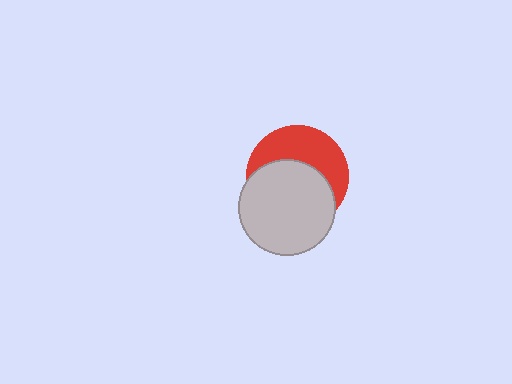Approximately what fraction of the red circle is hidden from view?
Roughly 56% of the red circle is hidden behind the light gray circle.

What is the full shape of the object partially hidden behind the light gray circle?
The partially hidden object is a red circle.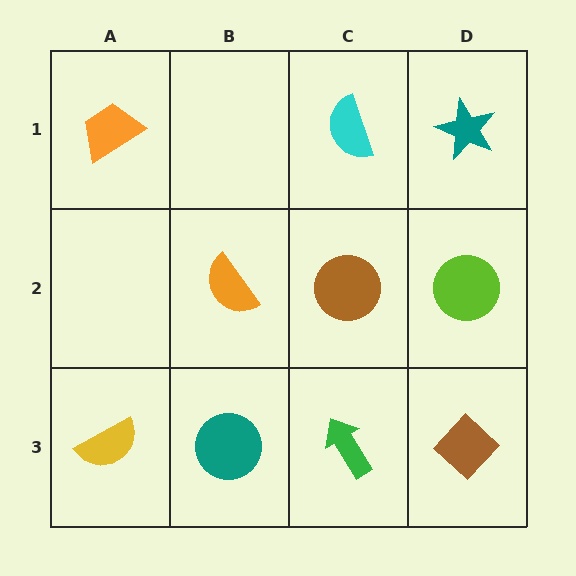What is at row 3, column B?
A teal circle.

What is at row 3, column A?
A yellow semicircle.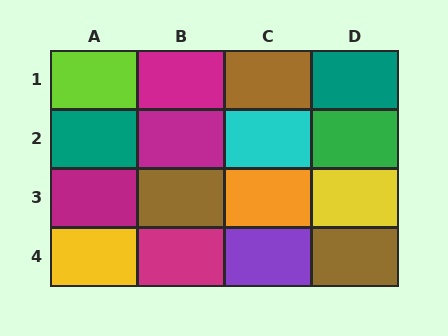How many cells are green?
1 cell is green.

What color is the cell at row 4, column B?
Magenta.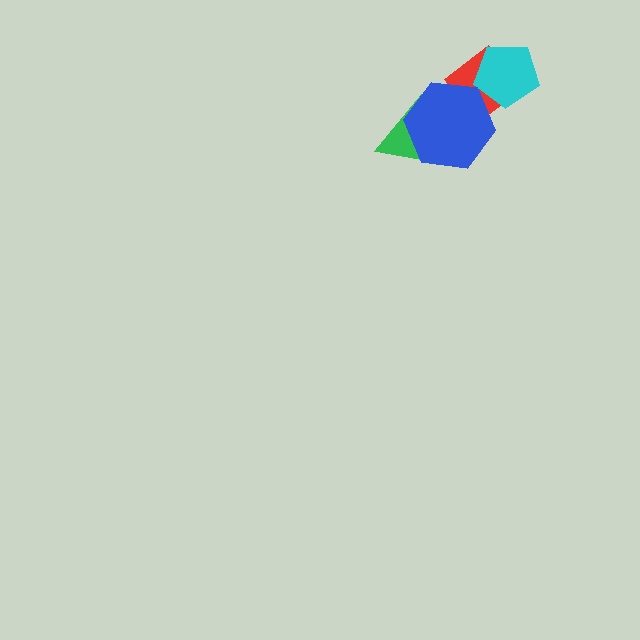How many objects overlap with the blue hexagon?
2 objects overlap with the blue hexagon.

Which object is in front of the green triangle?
The blue hexagon is in front of the green triangle.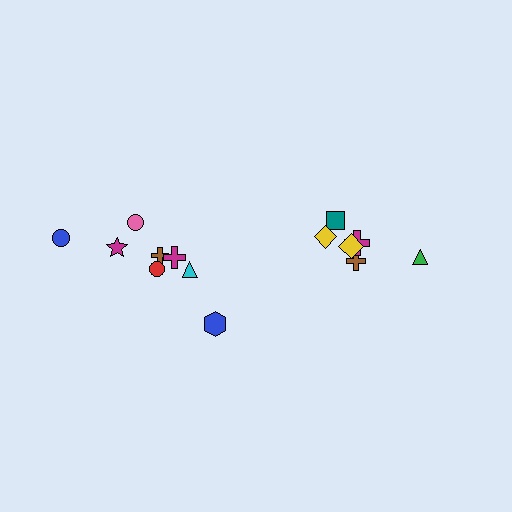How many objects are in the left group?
There are 8 objects.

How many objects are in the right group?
There are 6 objects.